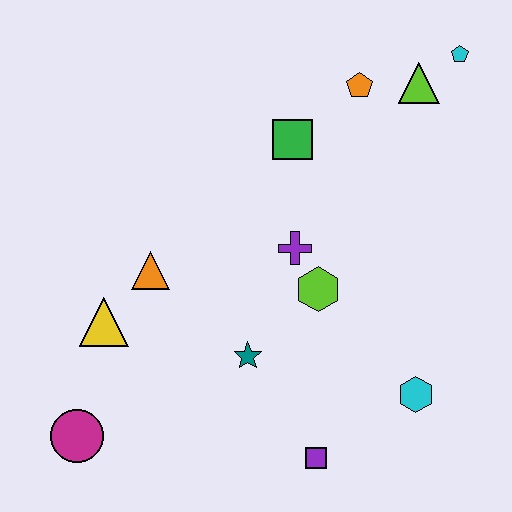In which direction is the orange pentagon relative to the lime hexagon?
The orange pentagon is above the lime hexagon.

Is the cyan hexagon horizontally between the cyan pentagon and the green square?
Yes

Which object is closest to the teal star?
The lime hexagon is closest to the teal star.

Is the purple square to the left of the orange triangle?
No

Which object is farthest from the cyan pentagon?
The magenta circle is farthest from the cyan pentagon.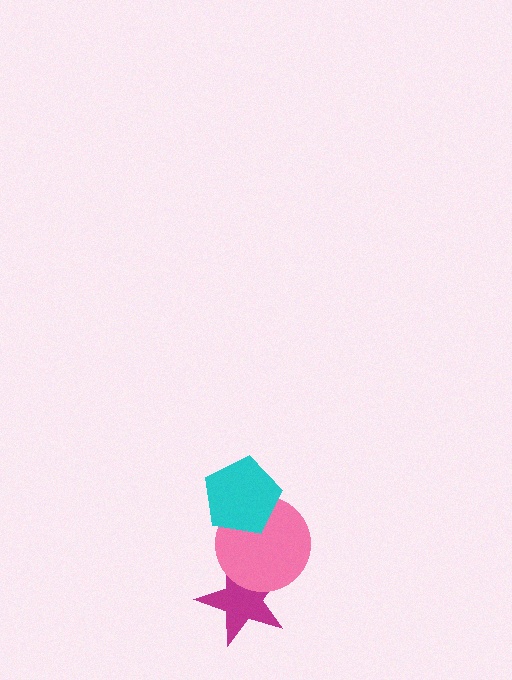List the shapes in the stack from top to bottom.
From top to bottom: the cyan pentagon, the pink circle, the magenta star.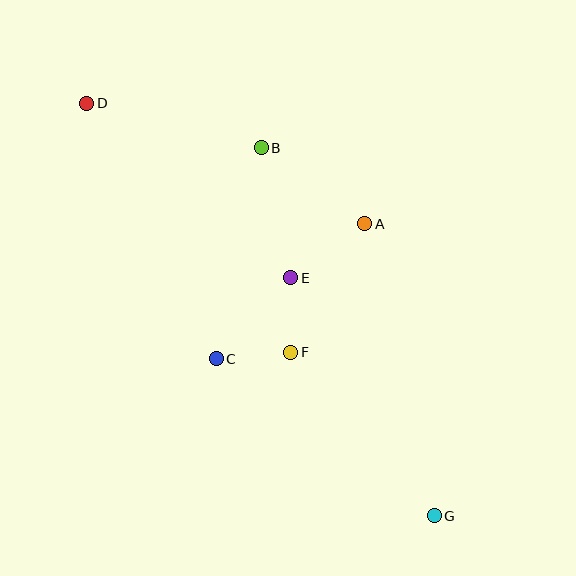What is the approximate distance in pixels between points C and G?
The distance between C and G is approximately 269 pixels.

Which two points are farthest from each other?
Points D and G are farthest from each other.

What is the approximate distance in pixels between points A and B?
The distance between A and B is approximately 128 pixels.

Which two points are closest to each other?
Points E and F are closest to each other.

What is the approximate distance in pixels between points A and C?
The distance between A and C is approximately 201 pixels.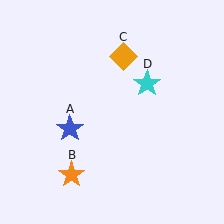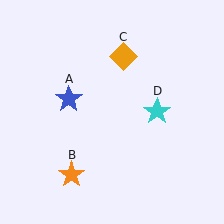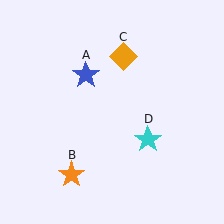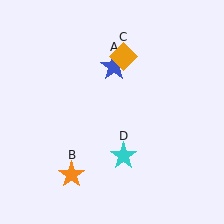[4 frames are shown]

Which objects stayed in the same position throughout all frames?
Orange star (object B) and orange diamond (object C) remained stationary.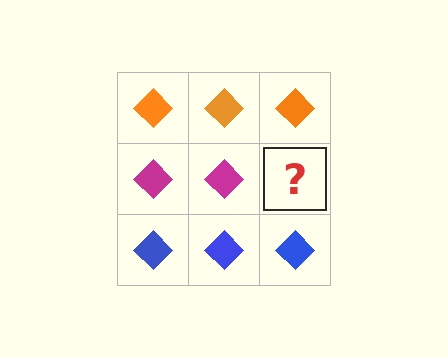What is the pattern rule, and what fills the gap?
The rule is that each row has a consistent color. The gap should be filled with a magenta diamond.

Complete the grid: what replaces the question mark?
The question mark should be replaced with a magenta diamond.